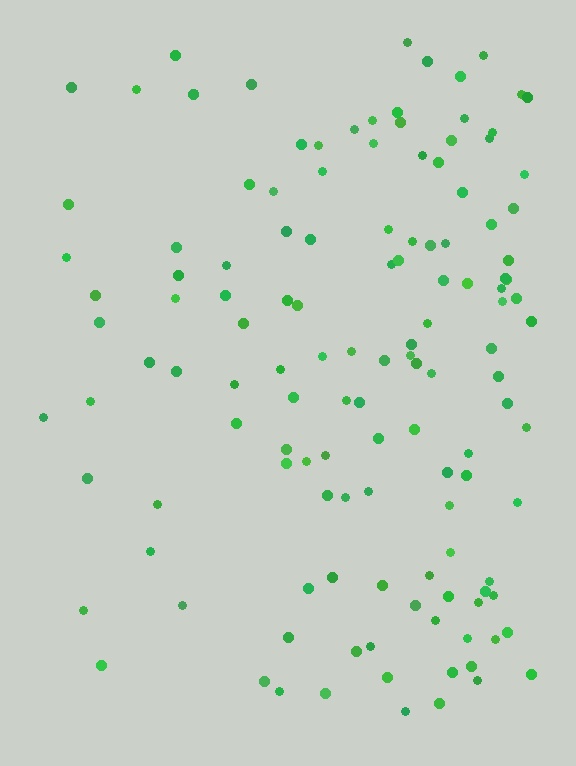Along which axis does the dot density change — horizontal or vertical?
Horizontal.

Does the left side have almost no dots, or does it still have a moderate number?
Still a moderate number, just noticeably fewer than the right.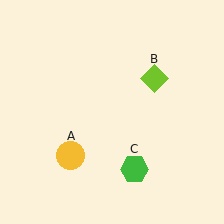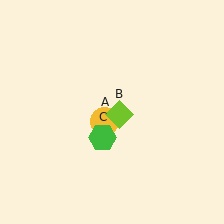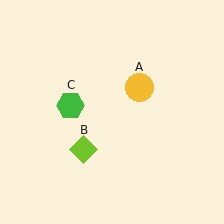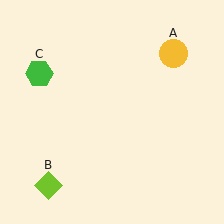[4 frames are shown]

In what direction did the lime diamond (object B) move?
The lime diamond (object B) moved down and to the left.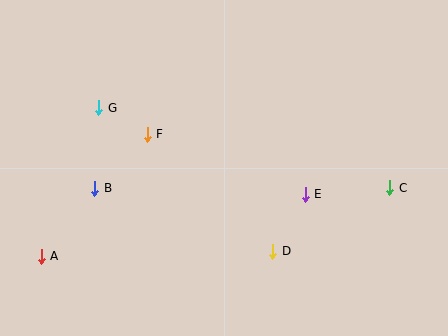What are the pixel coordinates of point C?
Point C is at (390, 188).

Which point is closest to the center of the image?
Point F at (147, 134) is closest to the center.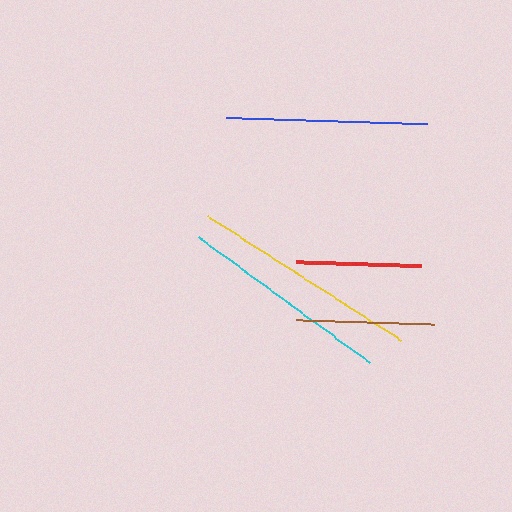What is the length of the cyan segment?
The cyan segment is approximately 212 pixels long.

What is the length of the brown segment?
The brown segment is approximately 139 pixels long.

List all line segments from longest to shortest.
From longest to shortest: yellow, cyan, blue, brown, red.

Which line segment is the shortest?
The red line is the shortest at approximately 125 pixels.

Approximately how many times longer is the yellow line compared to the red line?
The yellow line is approximately 1.8 times the length of the red line.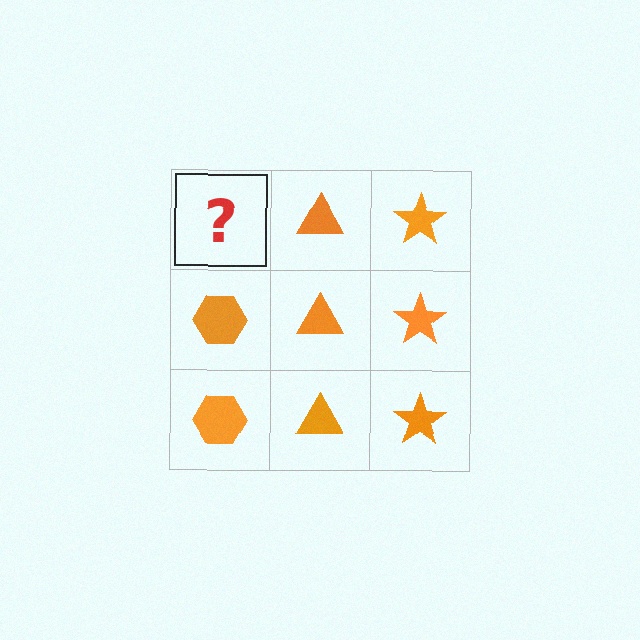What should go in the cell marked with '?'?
The missing cell should contain an orange hexagon.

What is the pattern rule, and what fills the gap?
The rule is that each column has a consistent shape. The gap should be filled with an orange hexagon.